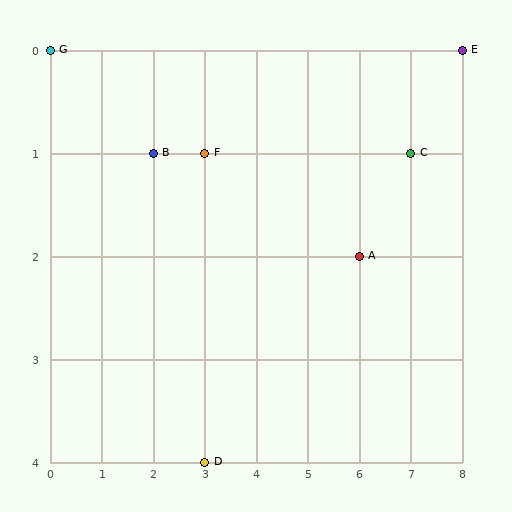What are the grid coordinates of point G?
Point G is at grid coordinates (0, 0).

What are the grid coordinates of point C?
Point C is at grid coordinates (7, 1).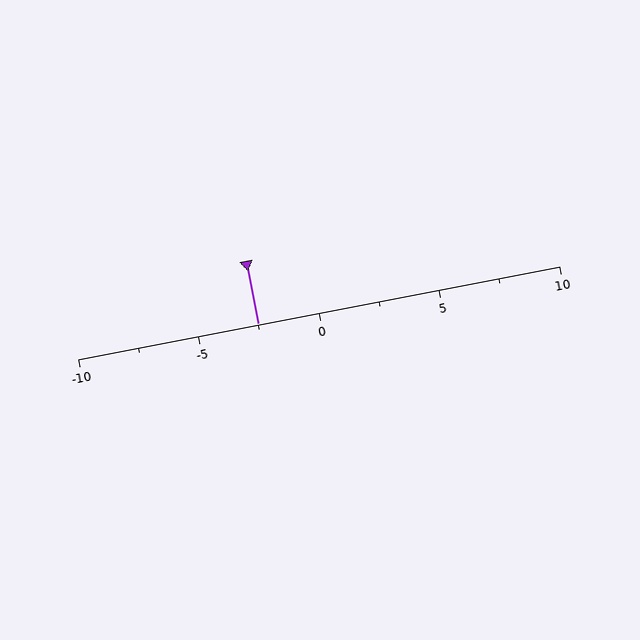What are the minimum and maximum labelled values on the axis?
The axis runs from -10 to 10.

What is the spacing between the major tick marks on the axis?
The major ticks are spaced 5 apart.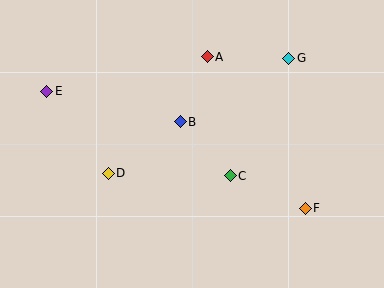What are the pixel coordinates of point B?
Point B is at (180, 122).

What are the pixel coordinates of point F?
Point F is at (305, 208).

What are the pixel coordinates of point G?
Point G is at (289, 58).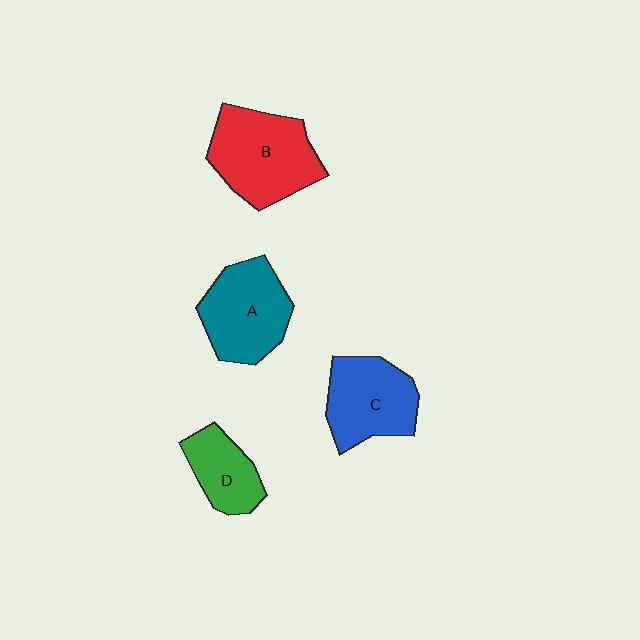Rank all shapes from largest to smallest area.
From largest to smallest: B (red), A (teal), C (blue), D (green).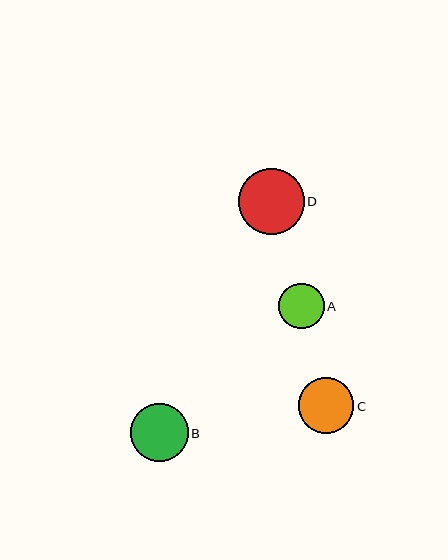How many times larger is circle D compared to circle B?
Circle D is approximately 1.1 times the size of circle B.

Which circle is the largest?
Circle D is the largest with a size of approximately 65 pixels.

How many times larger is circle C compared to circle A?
Circle C is approximately 1.2 times the size of circle A.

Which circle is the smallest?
Circle A is the smallest with a size of approximately 45 pixels.